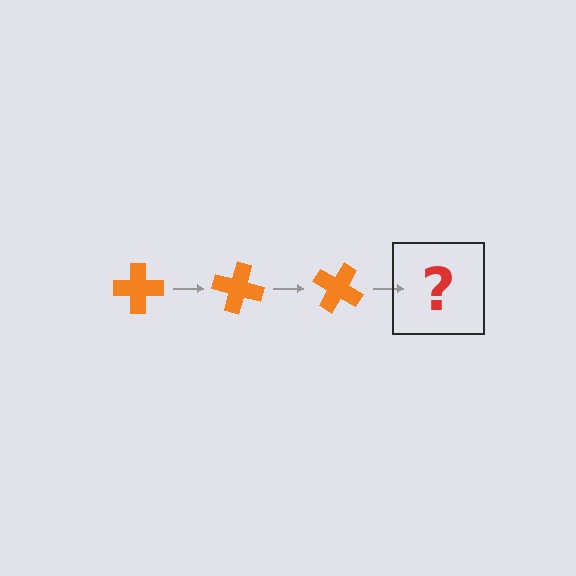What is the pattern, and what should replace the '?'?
The pattern is that the cross rotates 15 degrees each step. The '?' should be an orange cross rotated 45 degrees.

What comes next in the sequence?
The next element should be an orange cross rotated 45 degrees.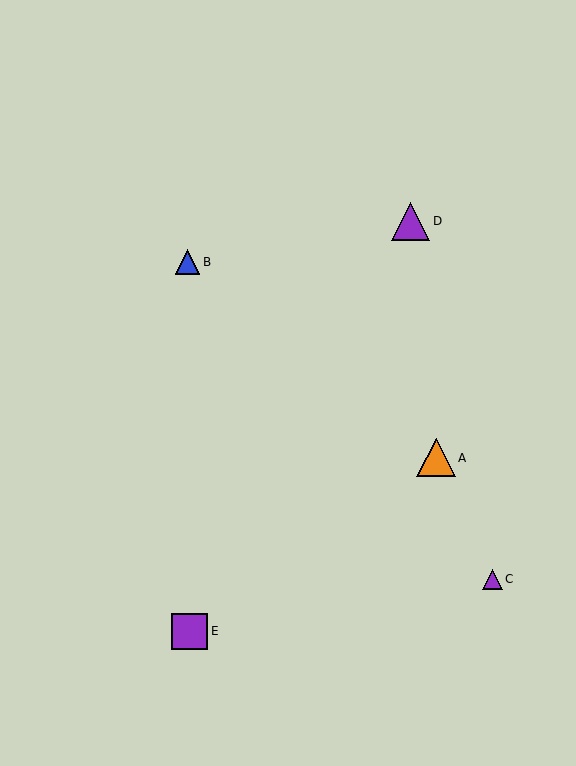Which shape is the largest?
The orange triangle (labeled A) is the largest.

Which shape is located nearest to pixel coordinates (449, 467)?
The orange triangle (labeled A) at (436, 458) is nearest to that location.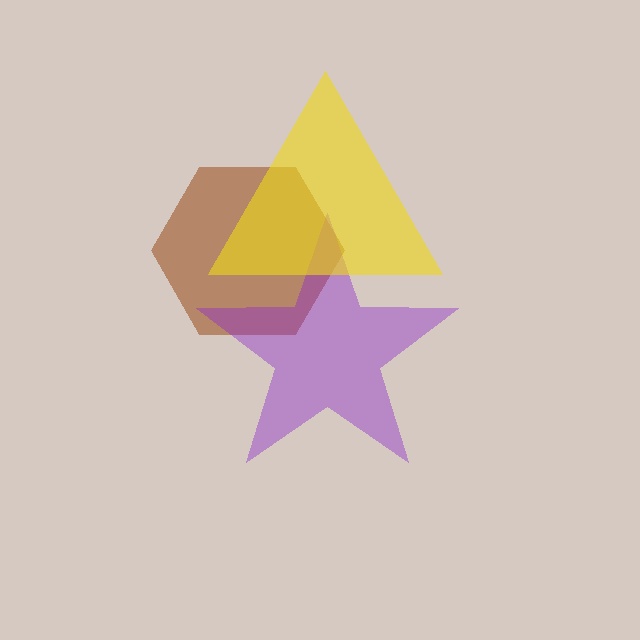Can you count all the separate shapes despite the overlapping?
Yes, there are 3 separate shapes.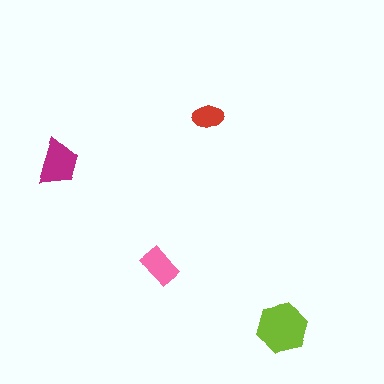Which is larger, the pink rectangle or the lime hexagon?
The lime hexagon.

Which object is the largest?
The lime hexagon.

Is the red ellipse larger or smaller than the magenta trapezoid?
Smaller.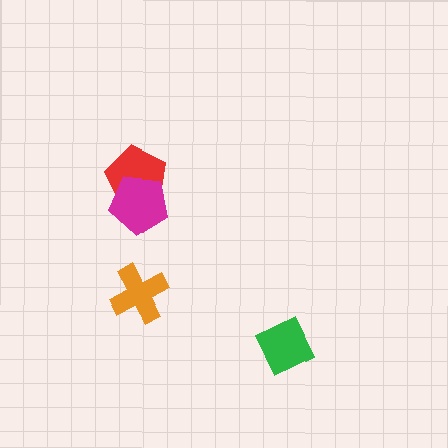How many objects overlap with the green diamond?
0 objects overlap with the green diamond.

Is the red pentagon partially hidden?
Yes, it is partially covered by another shape.